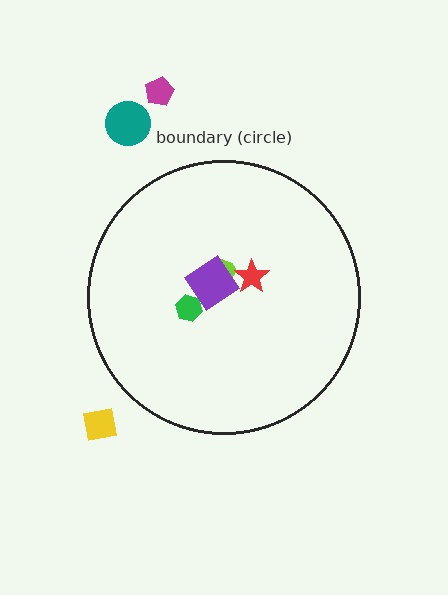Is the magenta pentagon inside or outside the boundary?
Outside.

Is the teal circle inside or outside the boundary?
Outside.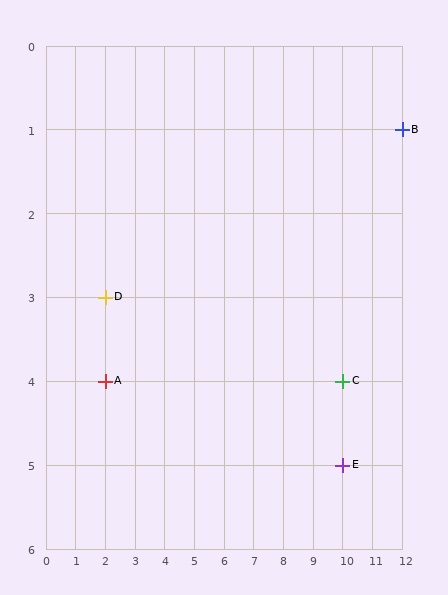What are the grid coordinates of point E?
Point E is at grid coordinates (10, 5).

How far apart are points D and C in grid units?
Points D and C are 8 columns and 1 row apart (about 8.1 grid units diagonally).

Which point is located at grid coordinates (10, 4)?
Point C is at (10, 4).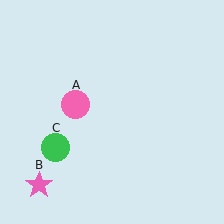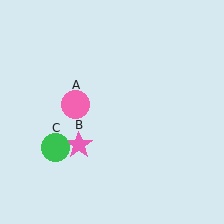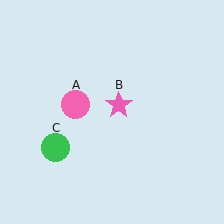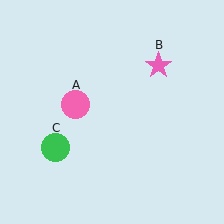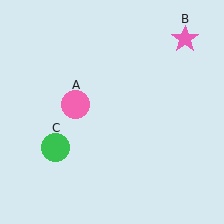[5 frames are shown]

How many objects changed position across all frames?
1 object changed position: pink star (object B).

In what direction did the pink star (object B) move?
The pink star (object B) moved up and to the right.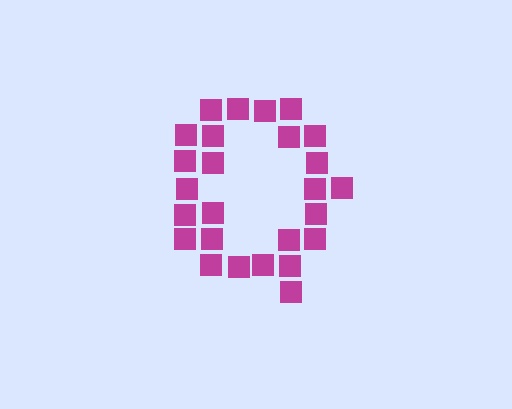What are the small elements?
The small elements are squares.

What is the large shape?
The large shape is the letter Q.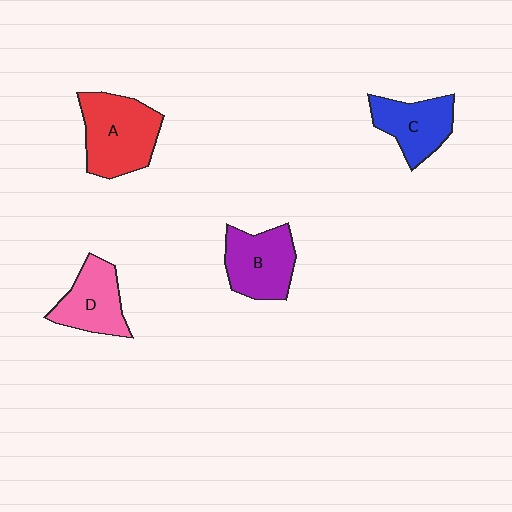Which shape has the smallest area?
Shape C (blue).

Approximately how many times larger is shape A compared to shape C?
Approximately 1.4 times.